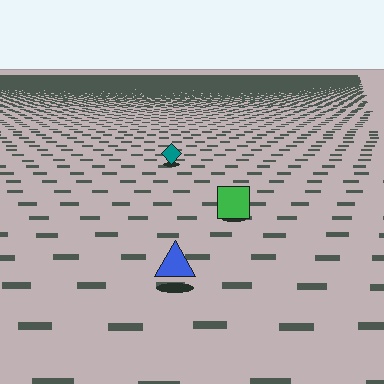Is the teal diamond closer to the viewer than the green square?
No. The green square is closer — you can tell from the texture gradient: the ground texture is coarser near it.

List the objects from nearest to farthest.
From nearest to farthest: the blue triangle, the green square, the teal diamond.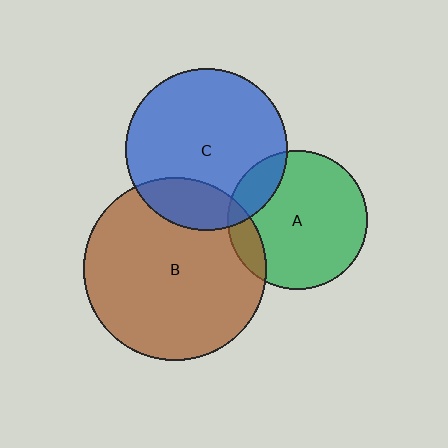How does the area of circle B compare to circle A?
Approximately 1.7 times.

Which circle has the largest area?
Circle B (brown).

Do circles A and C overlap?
Yes.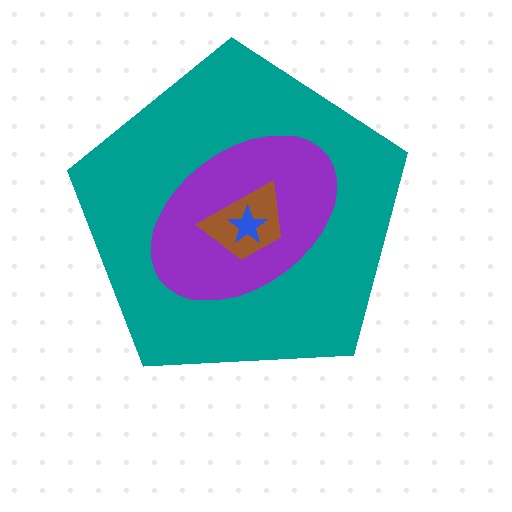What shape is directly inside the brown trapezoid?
The blue star.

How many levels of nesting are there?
4.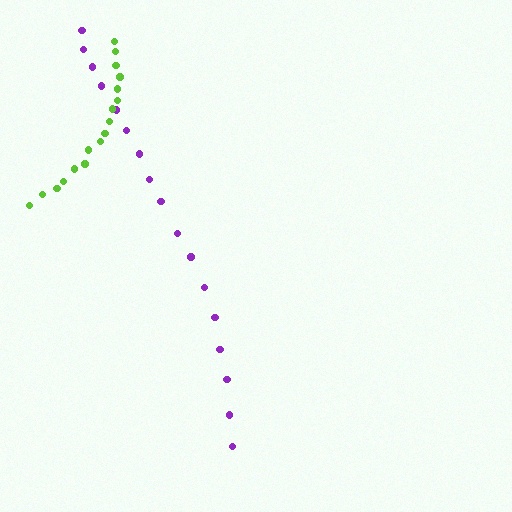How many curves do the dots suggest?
There are 2 distinct paths.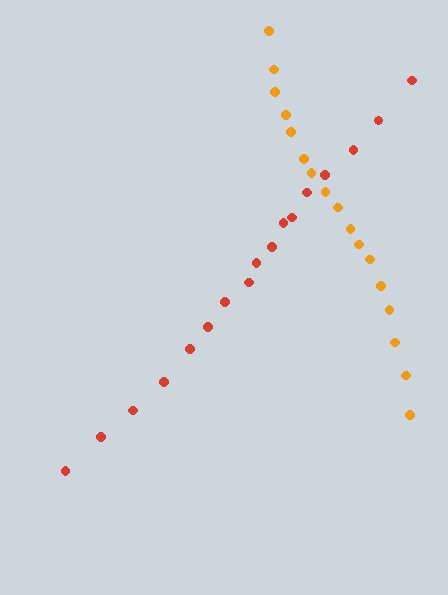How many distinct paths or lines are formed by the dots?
There are 2 distinct paths.